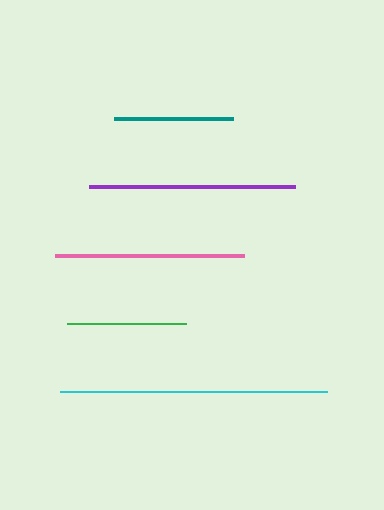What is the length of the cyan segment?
The cyan segment is approximately 266 pixels long.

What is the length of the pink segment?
The pink segment is approximately 189 pixels long.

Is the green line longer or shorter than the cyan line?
The cyan line is longer than the green line.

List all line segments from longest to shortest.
From longest to shortest: cyan, purple, pink, green, teal.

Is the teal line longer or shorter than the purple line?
The purple line is longer than the teal line.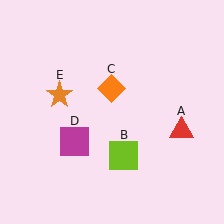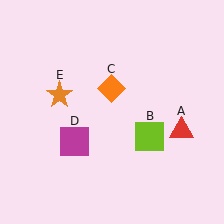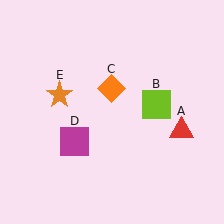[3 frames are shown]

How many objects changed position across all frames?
1 object changed position: lime square (object B).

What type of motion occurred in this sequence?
The lime square (object B) rotated counterclockwise around the center of the scene.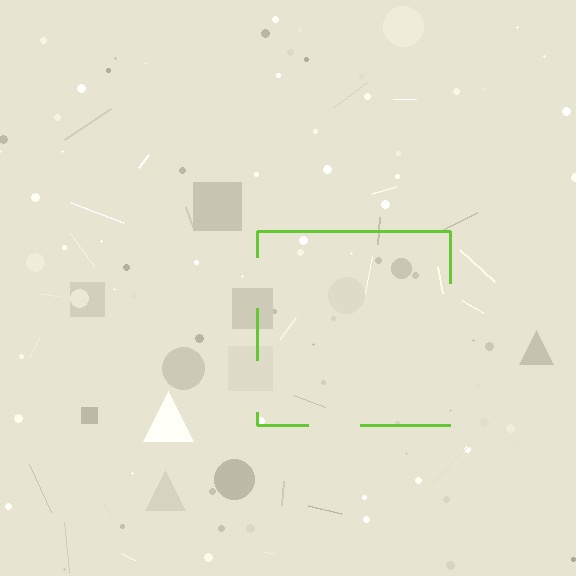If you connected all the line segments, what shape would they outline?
They would outline a square.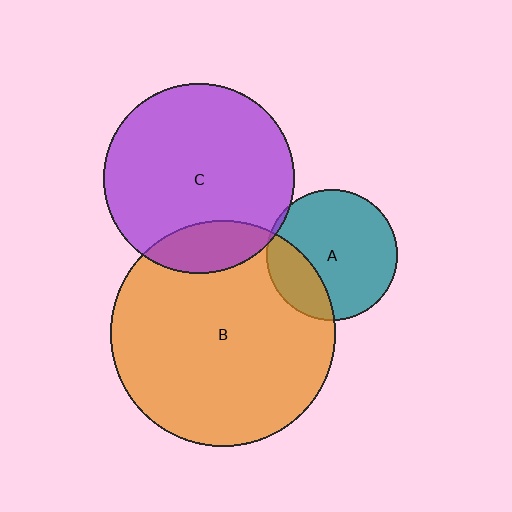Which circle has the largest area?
Circle B (orange).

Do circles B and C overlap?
Yes.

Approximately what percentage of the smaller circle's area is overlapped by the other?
Approximately 15%.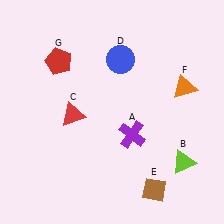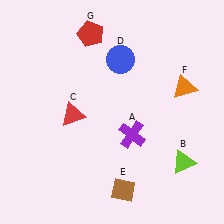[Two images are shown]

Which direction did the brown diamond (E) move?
The brown diamond (E) moved left.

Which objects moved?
The objects that moved are: the brown diamond (E), the red pentagon (G).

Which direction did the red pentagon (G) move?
The red pentagon (G) moved right.